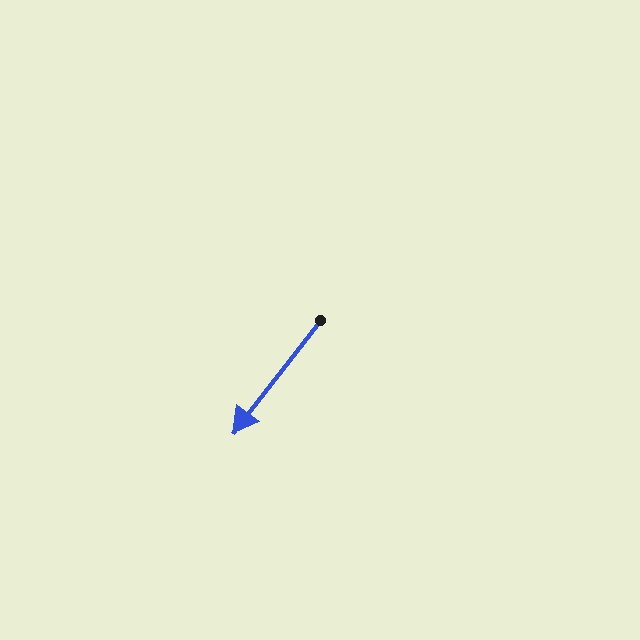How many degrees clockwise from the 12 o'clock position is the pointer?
Approximately 218 degrees.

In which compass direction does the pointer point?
Southwest.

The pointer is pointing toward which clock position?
Roughly 7 o'clock.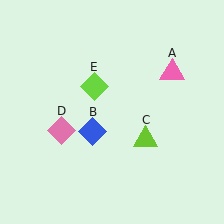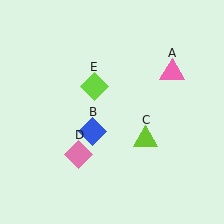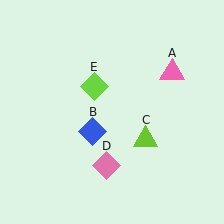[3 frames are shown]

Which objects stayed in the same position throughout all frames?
Pink triangle (object A) and blue diamond (object B) and lime triangle (object C) and lime diamond (object E) remained stationary.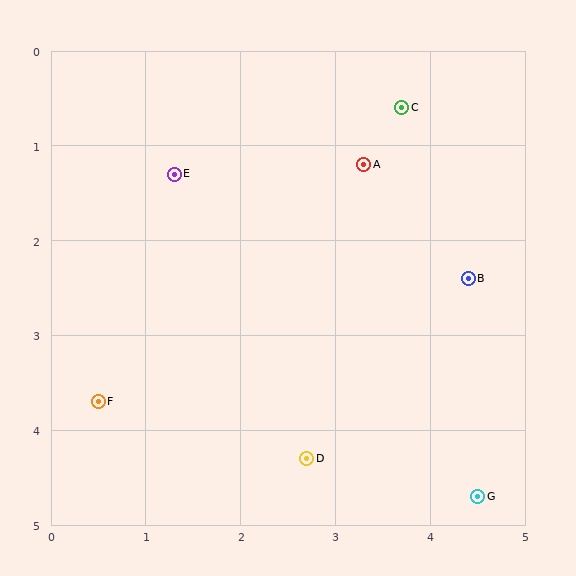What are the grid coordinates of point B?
Point B is at approximately (4.4, 2.4).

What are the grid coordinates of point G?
Point G is at approximately (4.5, 4.7).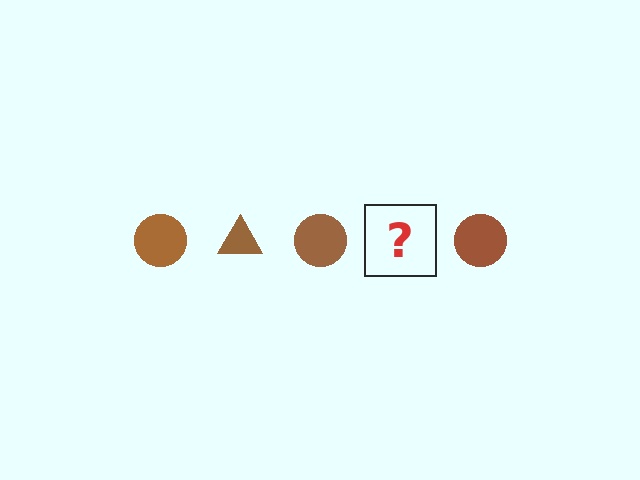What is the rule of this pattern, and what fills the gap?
The rule is that the pattern cycles through circle, triangle shapes in brown. The gap should be filled with a brown triangle.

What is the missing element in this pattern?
The missing element is a brown triangle.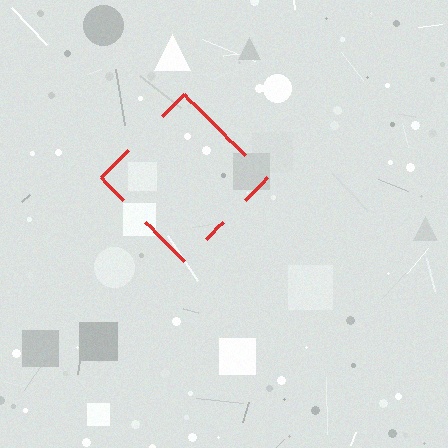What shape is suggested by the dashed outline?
The dashed outline suggests a diamond.